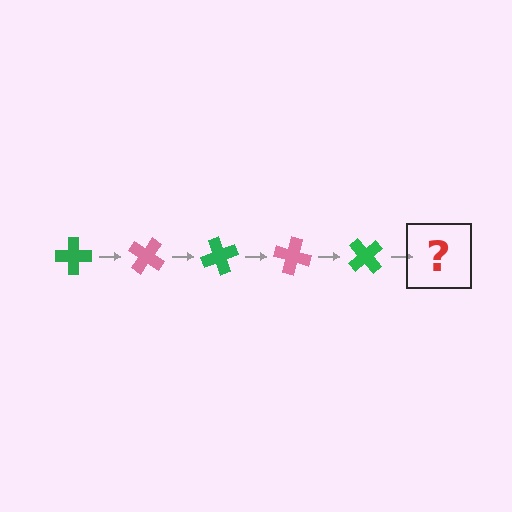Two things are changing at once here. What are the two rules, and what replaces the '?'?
The two rules are that it rotates 35 degrees each step and the color cycles through green and pink. The '?' should be a pink cross, rotated 175 degrees from the start.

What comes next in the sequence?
The next element should be a pink cross, rotated 175 degrees from the start.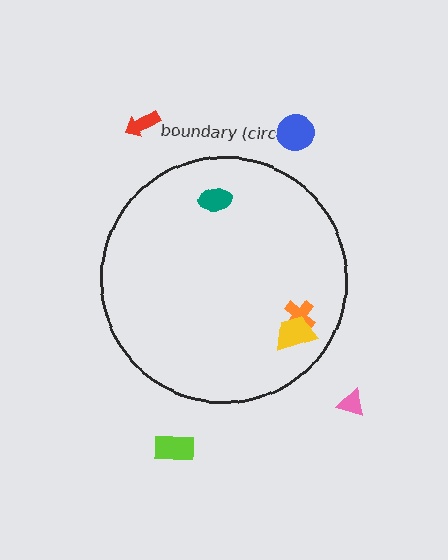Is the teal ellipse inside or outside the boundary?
Inside.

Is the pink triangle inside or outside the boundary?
Outside.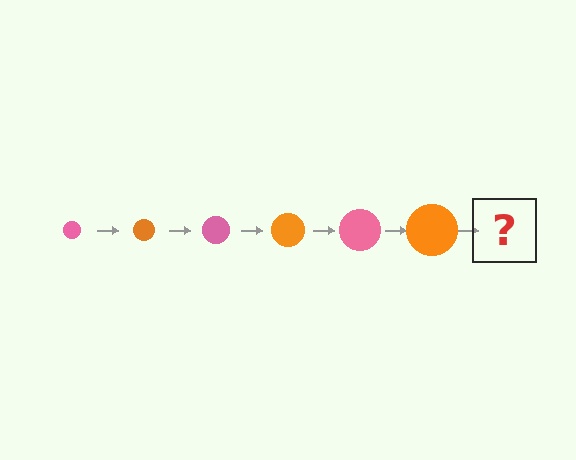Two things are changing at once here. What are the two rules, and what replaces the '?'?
The two rules are that the circle grows larger each step and the color cycles through pink and orange. The '?' should be a pink circle, larger than the previous one.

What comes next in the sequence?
The next element should be a pink circle, larger than the previous one.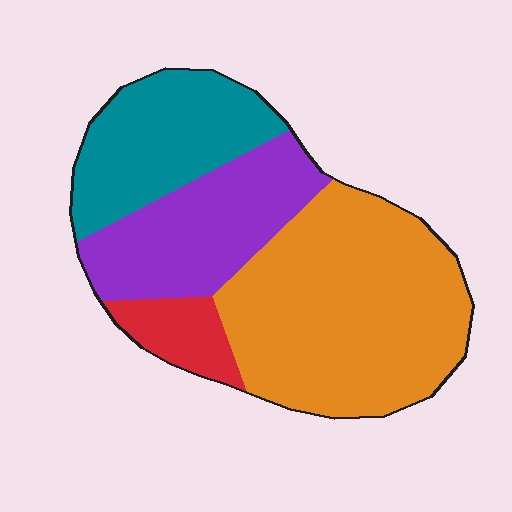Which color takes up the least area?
Red, at roughly 10%.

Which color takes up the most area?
Orange, at roughly 45%.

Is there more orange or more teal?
Orange.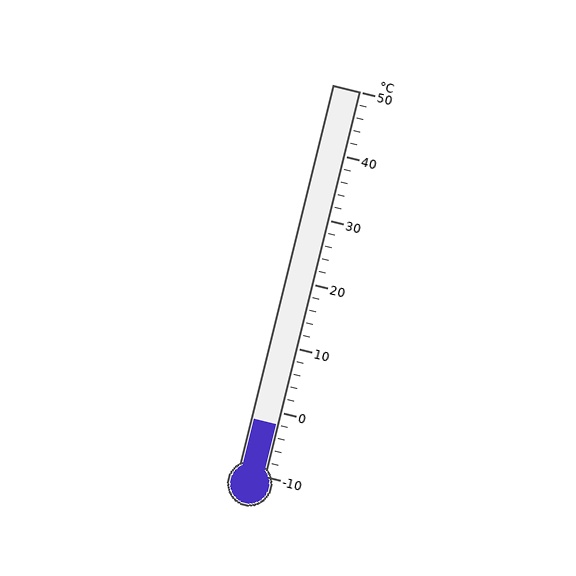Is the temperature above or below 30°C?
The temperature is below 30°C.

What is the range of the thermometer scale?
The thermometer scale ranges from -10°C to 50°C.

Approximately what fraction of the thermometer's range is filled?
The thermometer is filled to approximately 15% of its range.